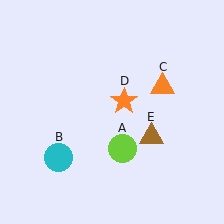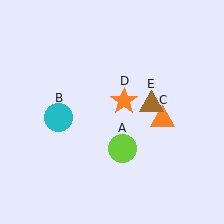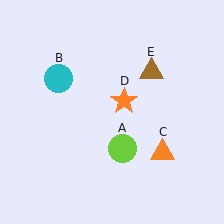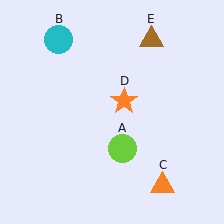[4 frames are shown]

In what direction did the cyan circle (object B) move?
The cyan circle (object B) moved up.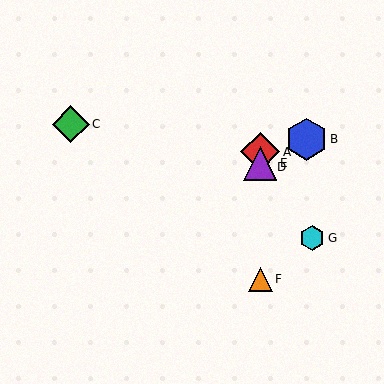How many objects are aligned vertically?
4 objects (A, D, E, F) are aligned vertically.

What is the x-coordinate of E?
Object E is at x≈260.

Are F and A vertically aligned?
Yes, both are at x≈260.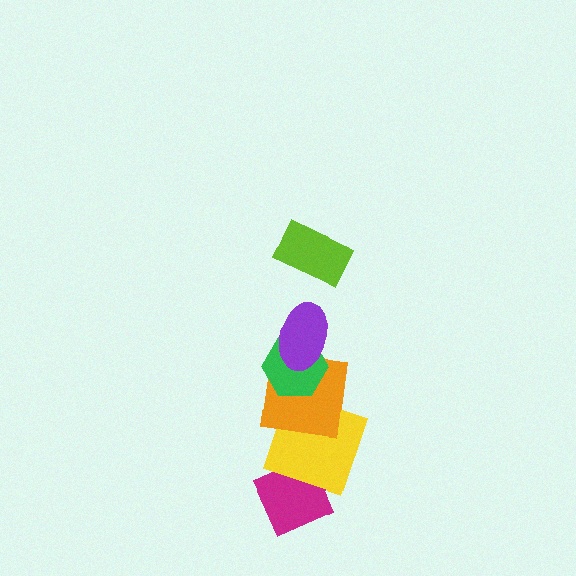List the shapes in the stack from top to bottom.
From top to bottom: the lime rectangle, the purple ellipse, the green hexagon, the orange square, the yellow square, the magenta diamond.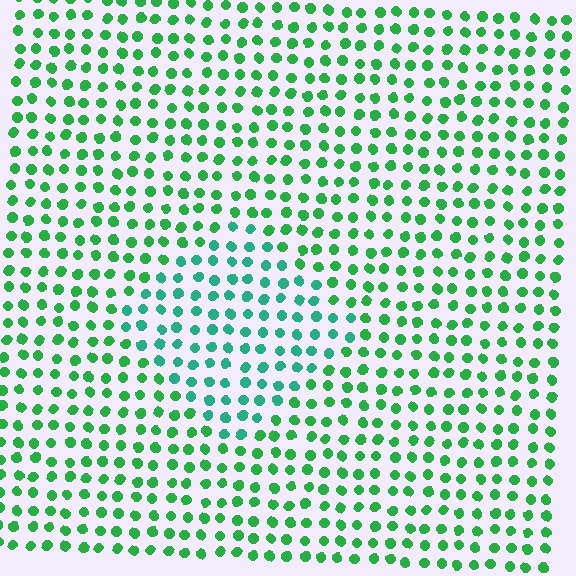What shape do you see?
I see a diamond.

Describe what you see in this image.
The image is filled with small green elements in a uniform arrangement. A diamond-shaped region is visible where the elements are tinted to a slightly different hue, forming a subtle color boundary.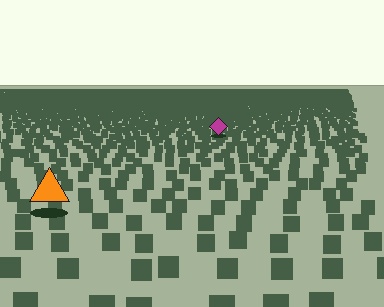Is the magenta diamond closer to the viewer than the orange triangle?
No. The orange triangle is closer — you can tell from the texture gradient: the ground texture is coarser near it.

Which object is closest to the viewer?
The orange triangle is closest. The texture marks near it are larger and more spread out.